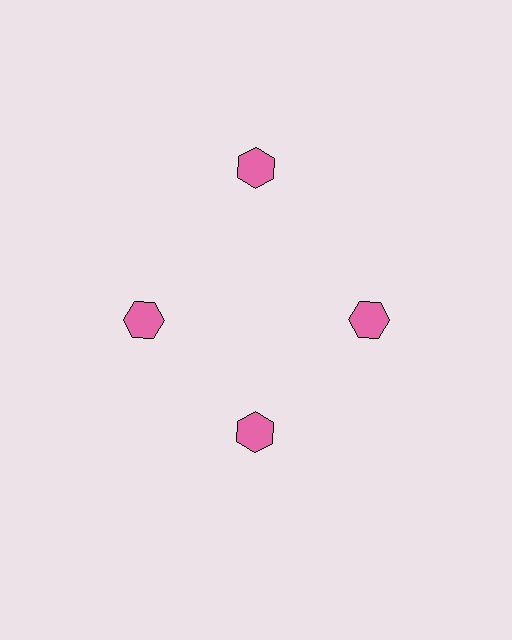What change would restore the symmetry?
The symmetry would be restored by moving it inward, back onto the ring so that all 4 hexagons sit at equal angles and equal distance from the center.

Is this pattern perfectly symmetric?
No. The 4 pink hexagons are arranged in a ring, but one element near the 12 o'clock position is pushed outward from the center, breaking the 4-fold rotational symmetry.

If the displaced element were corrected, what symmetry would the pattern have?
It would have 4-fold rotational symmetry — the pattern would map onto itself every 90 degrees.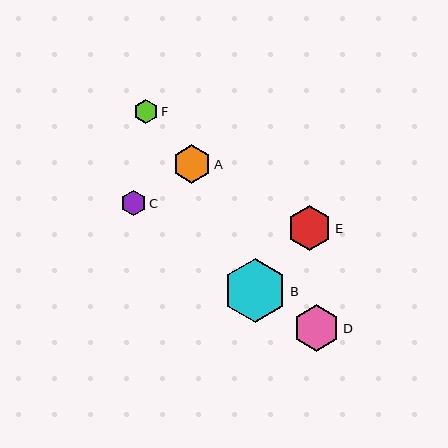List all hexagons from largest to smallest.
From largest to smallest: B, D, E, A, C, F.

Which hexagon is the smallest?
Hexagon F is the smallest with a size of approximately 24 pixels.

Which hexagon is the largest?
Hexagon B is the largest with a size of approximately 64 pixels.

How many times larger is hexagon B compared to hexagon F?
Hexagon B is approximately 2.7 times the size of hexagon F.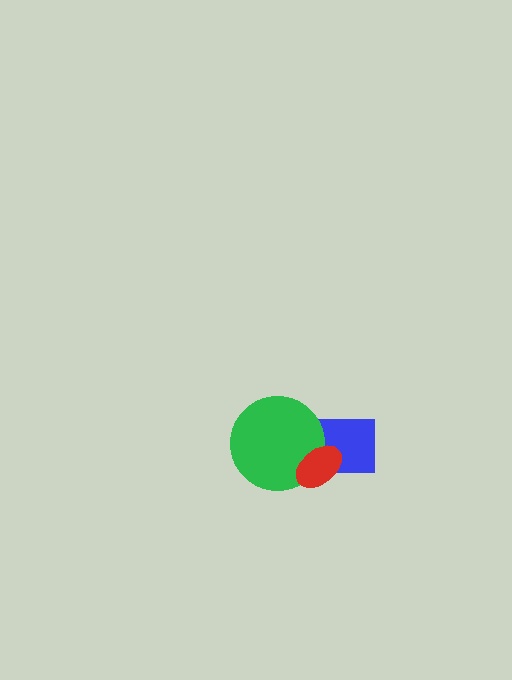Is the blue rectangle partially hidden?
Yes, it is partially covered by another shape.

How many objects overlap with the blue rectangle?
2 objects overlap with the blue rectangle.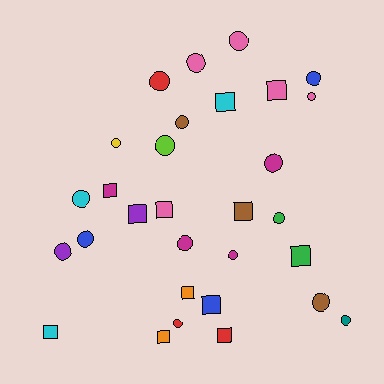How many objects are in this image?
There are 30 objects.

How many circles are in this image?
There are 18 circles.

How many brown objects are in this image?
There are 3 brown objects.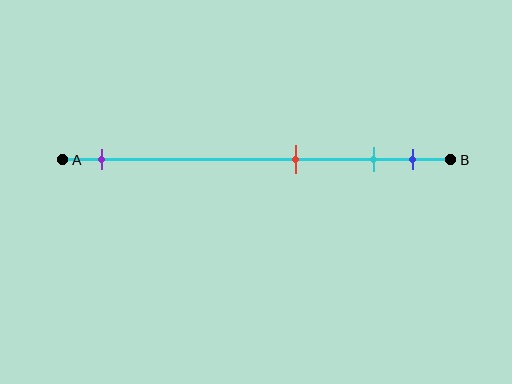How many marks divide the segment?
There are 4 marks dividing the segment.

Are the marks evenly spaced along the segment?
No, the marks are not evenly spaced.